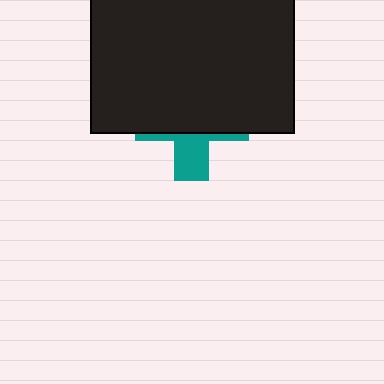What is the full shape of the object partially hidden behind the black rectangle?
The partially hidden object is a teal cross.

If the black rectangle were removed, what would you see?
You would see the complete teal cross.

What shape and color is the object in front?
The object in front is a black rectangle.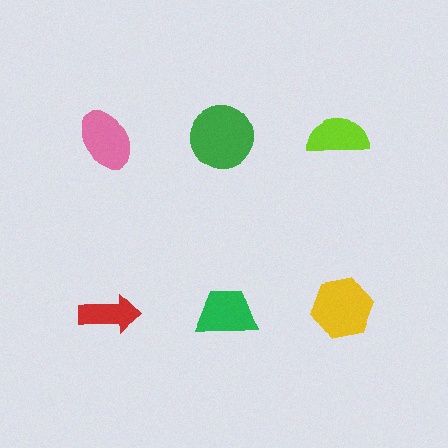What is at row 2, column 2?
A green trapezoid.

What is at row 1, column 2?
A green circle.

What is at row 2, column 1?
A red arrow.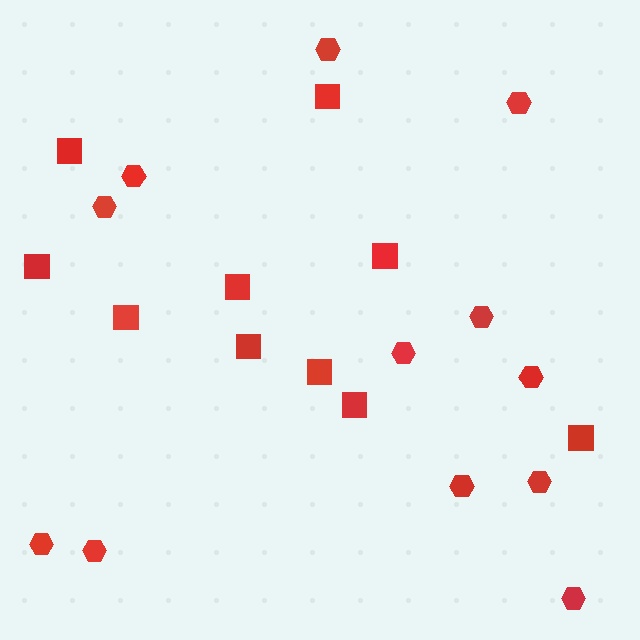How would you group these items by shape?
There are 2 groups: one group of hexagons (12) and one group of squares (10).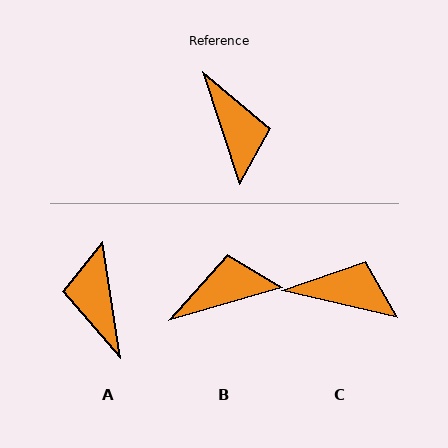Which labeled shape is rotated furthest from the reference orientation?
A, about 171 degrees away.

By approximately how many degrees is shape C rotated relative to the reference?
Approximately 59 degrees counter-clockwise.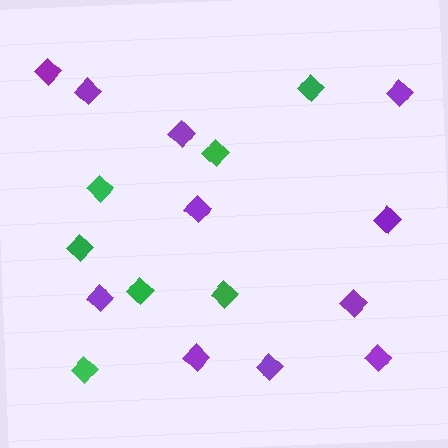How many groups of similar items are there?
There are 2 groups: one group of purple diamonds (11) and one group of green diamonds (7).